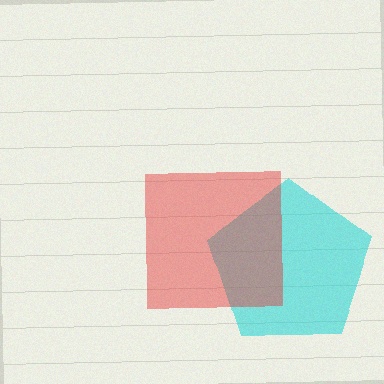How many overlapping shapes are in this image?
There are 2 overlapping shapes in the image.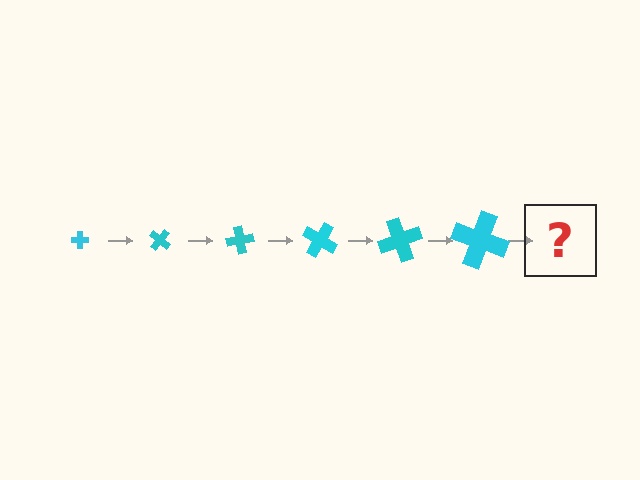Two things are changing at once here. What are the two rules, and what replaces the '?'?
The two rules are that the cross grows larger each step and it rotates 40 degrees each step. The '?' should be a cross, larger than the previous one and rotated 240 degrees from the start.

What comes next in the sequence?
The next element should be a cross, larger than the previous one and rotated 240 degrees from the start.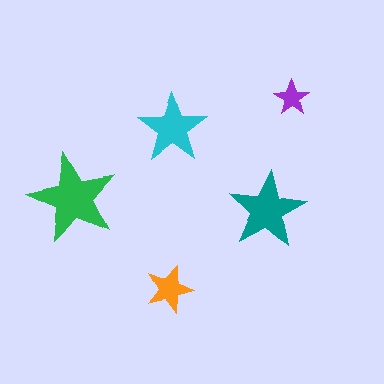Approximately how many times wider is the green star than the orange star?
About 2 times wider.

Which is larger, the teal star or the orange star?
The teal one.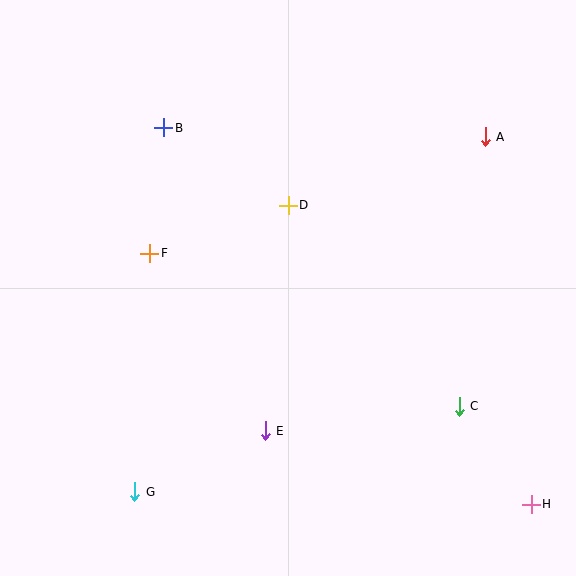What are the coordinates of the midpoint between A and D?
The midpoint between A and D is at (387, 171).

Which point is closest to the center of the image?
Point D at (288, 205) is closest to the center.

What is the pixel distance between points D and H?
The distance between D and H is 385 pixels.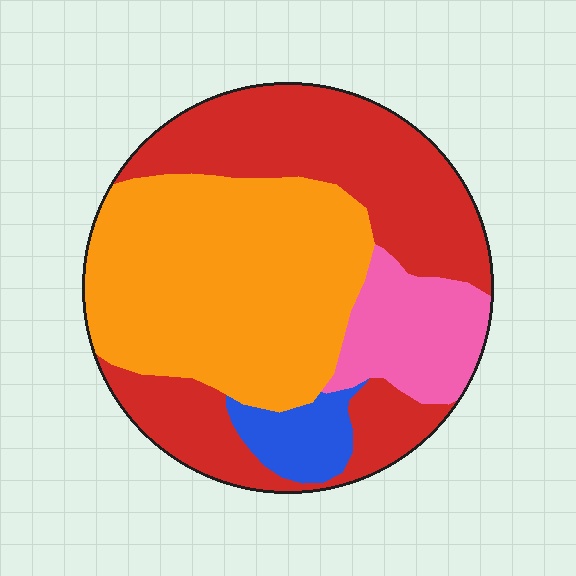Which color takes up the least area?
Blue, at roughly 5%.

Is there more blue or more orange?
Orange.